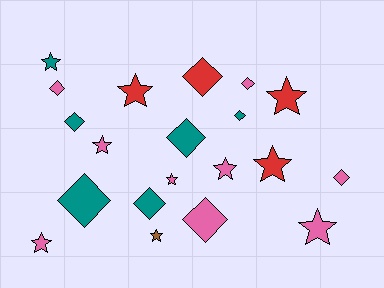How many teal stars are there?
There is 1 teal star.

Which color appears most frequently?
Pink, with 9 objects.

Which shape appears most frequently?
Diamond, with 10 objects.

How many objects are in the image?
There are 20 objects.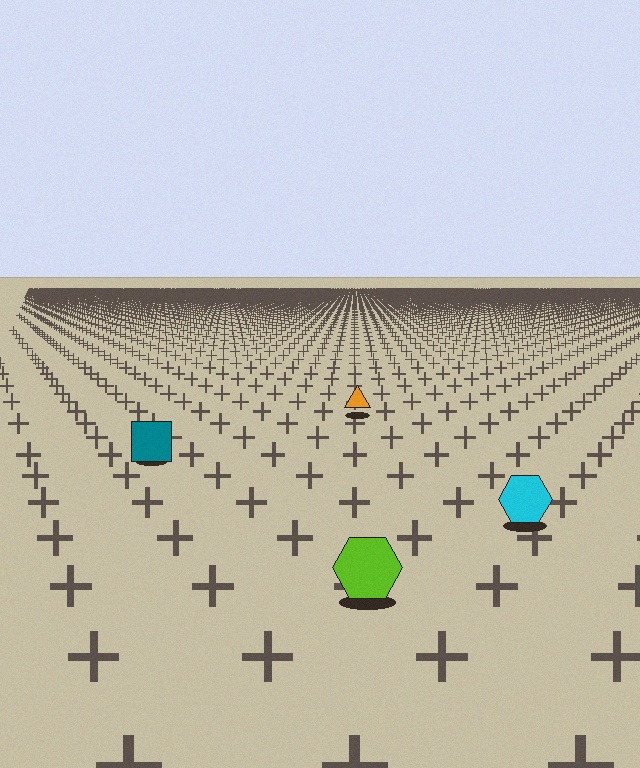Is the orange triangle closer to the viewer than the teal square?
No. The teal square is closer — you can tell from the texture gradient: the ground texture is coarser near it.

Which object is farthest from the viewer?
The orange triangle is farthest from the viewer. It appears smaller and the ground texture around it is denser.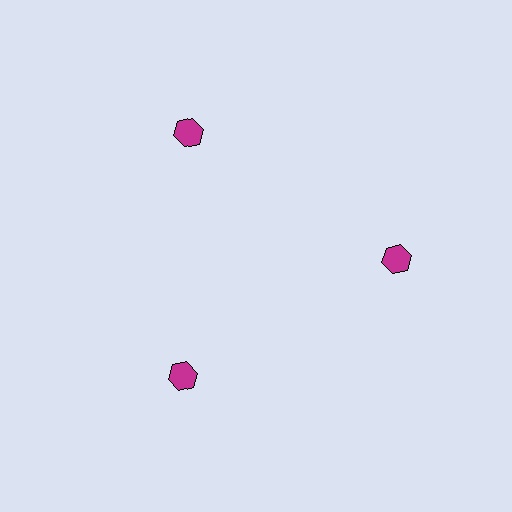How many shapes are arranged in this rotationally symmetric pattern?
There are 3 shapes, arranged in 3 groups of 1.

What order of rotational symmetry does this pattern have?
This pattern has 3-fold rotational symmetry.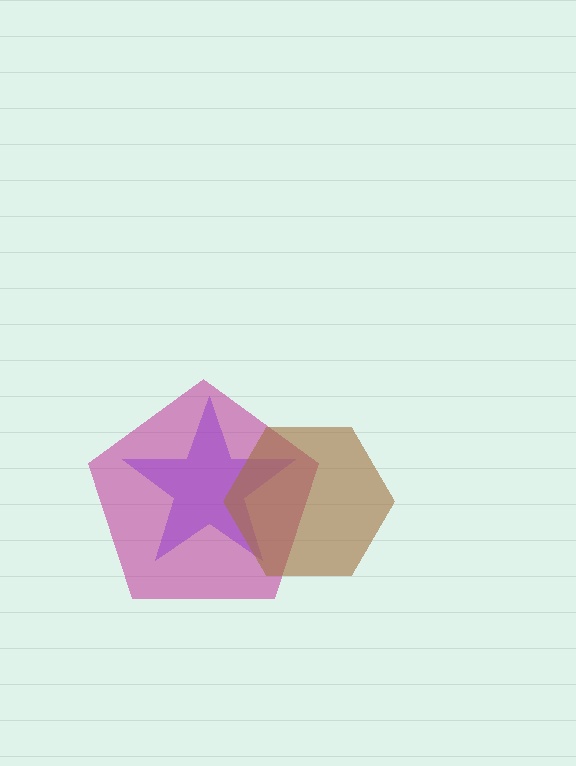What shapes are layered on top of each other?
The layered shapes are: a magenta pentagon, a purple star, a brown hexagon.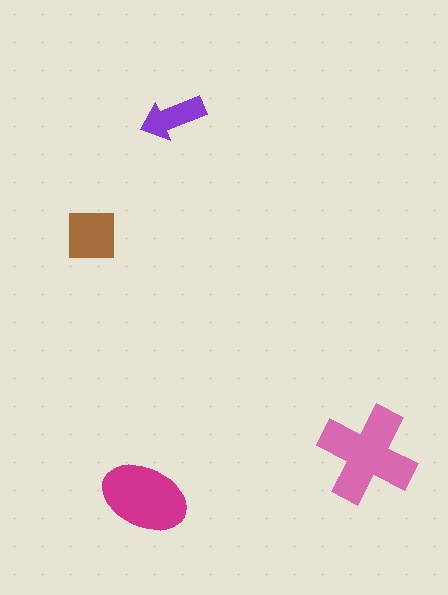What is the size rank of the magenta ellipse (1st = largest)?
2nd.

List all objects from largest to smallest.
The pink cross, the magenta ellipse, the brown square, the purple arrow.